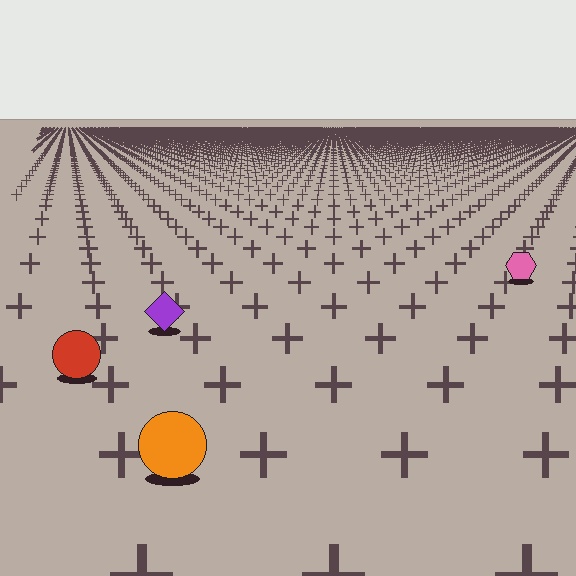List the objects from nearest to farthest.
From nearest to farthest: the orange circle, the red circle, the purple diamond, the pink hexagon.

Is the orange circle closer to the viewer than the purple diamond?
Yes. The orange circle is closer — you can tell from the texture gradient: the ground texture is coarser near it.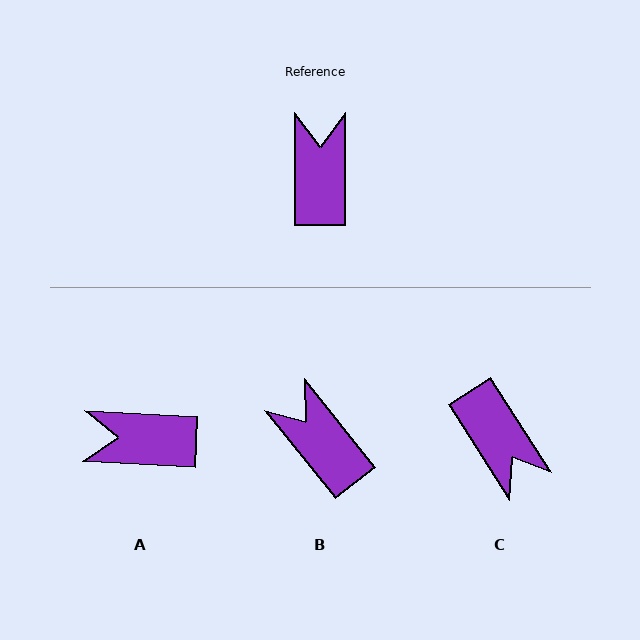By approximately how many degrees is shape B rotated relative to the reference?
Approximately 39 degrees counter-clockwise.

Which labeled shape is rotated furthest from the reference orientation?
C, about 147 degrees away.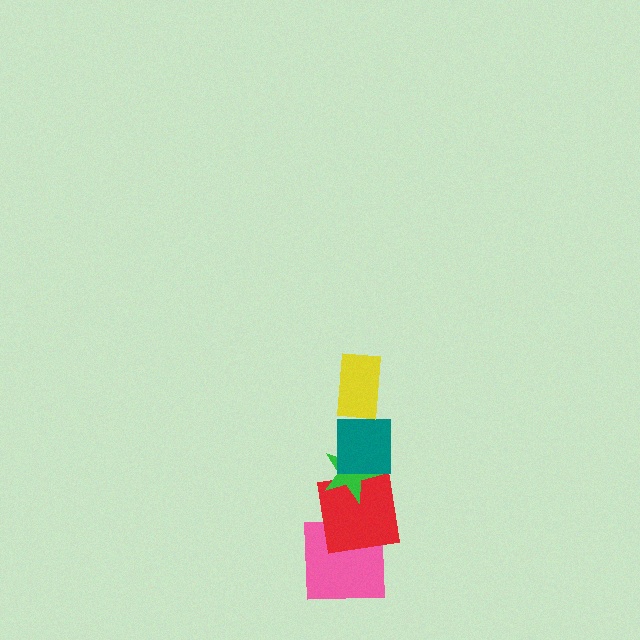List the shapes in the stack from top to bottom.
From top to bottom: the yellow rectangle, the teal square, the green star, the red square, the pink square.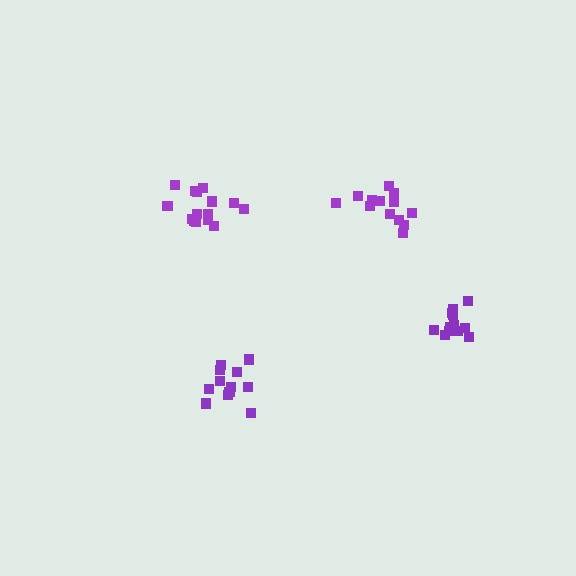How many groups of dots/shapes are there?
There are 4 groups.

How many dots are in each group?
Group 1: 12 dots, Group 2: 15 dots, Group 3: 14 dots, Group 4: 12 dots (53 total).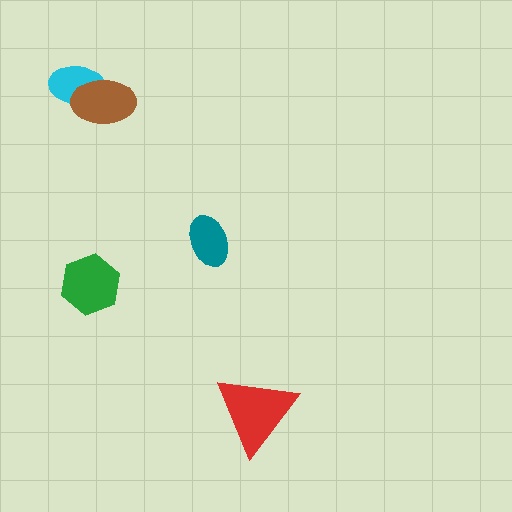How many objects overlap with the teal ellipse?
0 objects overlap with the teal ellipse.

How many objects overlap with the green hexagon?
0 objects overlap with the green hexagon.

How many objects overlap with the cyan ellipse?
1 object overlaps with the cyan ellipse.